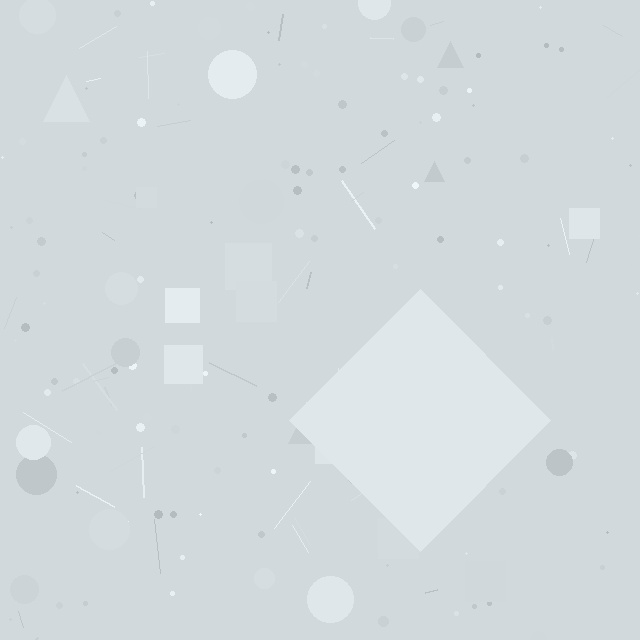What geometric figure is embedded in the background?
A diamond is embedded in the background.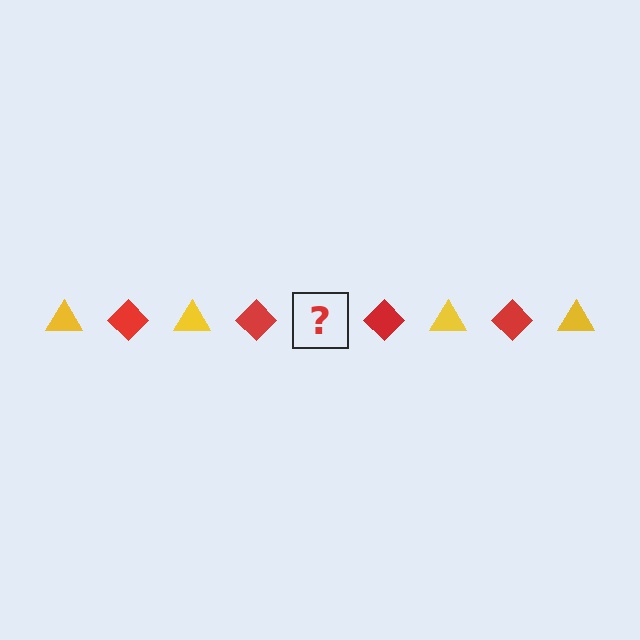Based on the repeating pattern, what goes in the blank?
The blank should be a yellow triangle.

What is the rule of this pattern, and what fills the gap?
The rule is that the pattern alternates between yellow triangle and red diamond. The gap should be filled with a yellow triangle.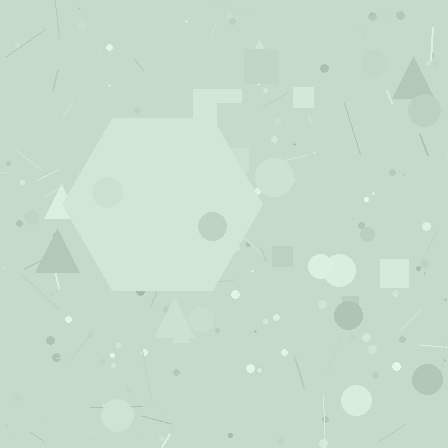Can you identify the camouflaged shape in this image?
The camouflaged shape is a hexagon.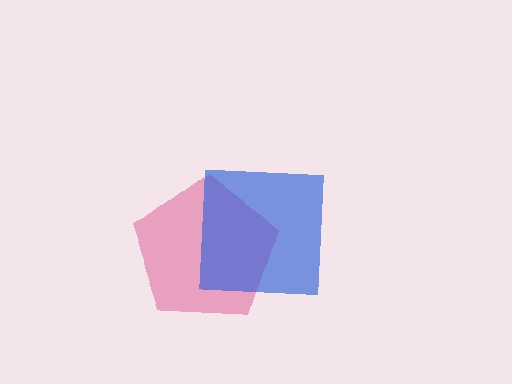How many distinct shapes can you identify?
There are 2 distinct shapes: a pink pentagon, a blue square.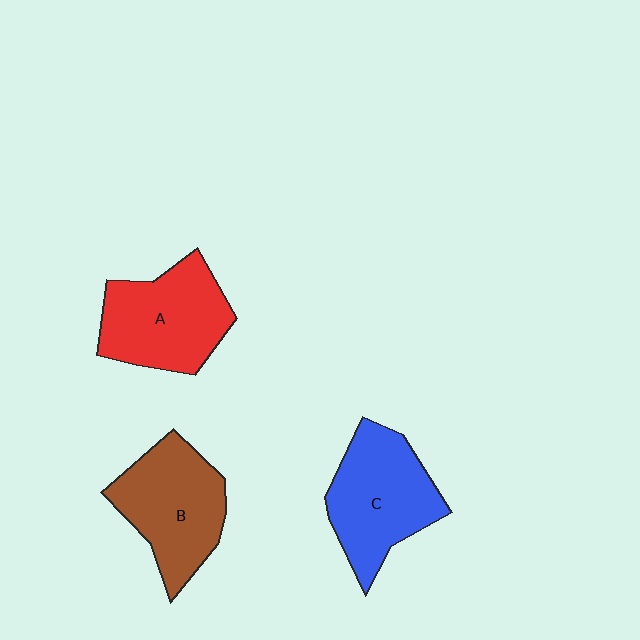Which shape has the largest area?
Shape C (blue).